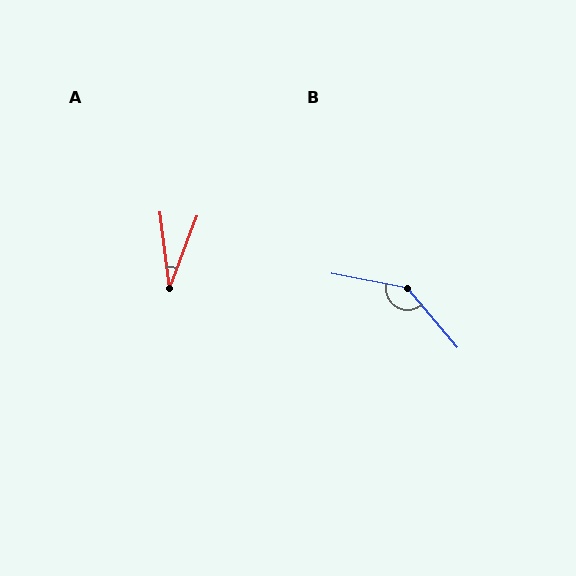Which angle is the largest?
B, at approximately 141 degrees.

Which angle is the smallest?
A, at approximately 27 degrees.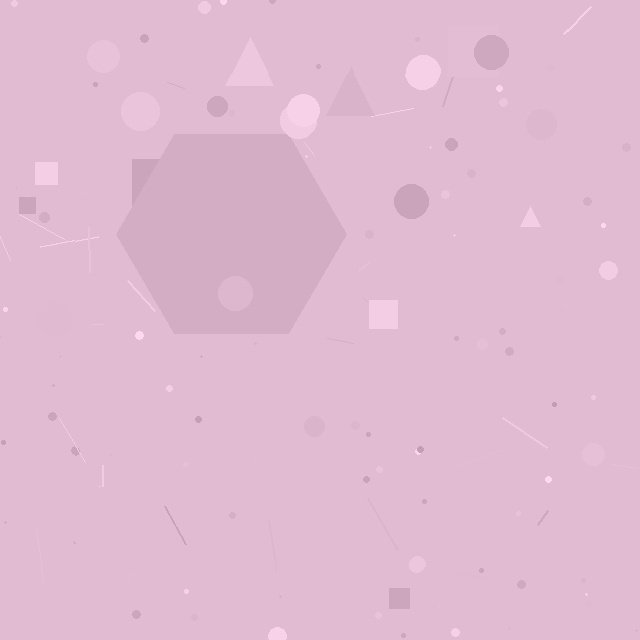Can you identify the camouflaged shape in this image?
The camouflaged shape is a hexagon.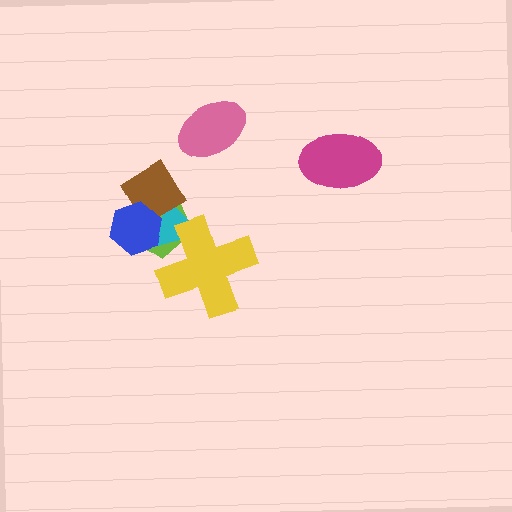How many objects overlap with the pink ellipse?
0 objects overlap with the pink ellipse.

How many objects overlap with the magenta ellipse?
0 objects overlap with the magenta ellipse.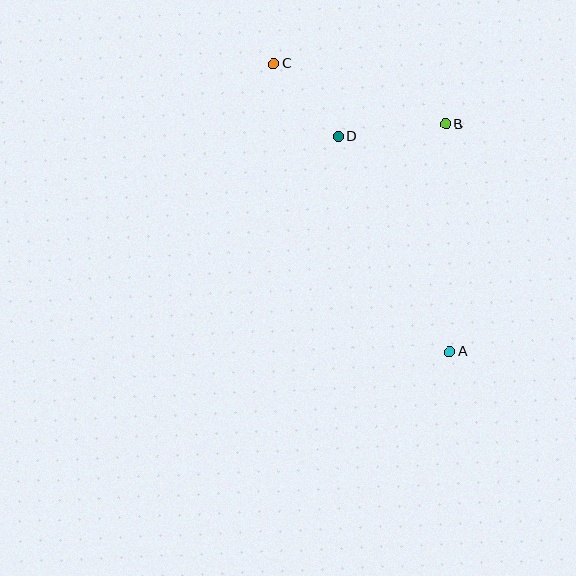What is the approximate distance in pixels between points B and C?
The distance between B and C is approximately 182 pixels.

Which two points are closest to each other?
Points C and D are closest to each other.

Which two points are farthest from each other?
Points A and C are farthest from each other.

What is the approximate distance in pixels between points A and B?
The distance between A and B is approximately 228 pixels.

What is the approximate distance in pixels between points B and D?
The distance between B and D is approximately 108 pixels.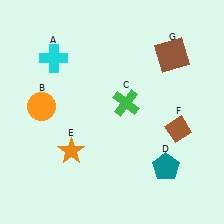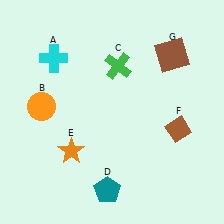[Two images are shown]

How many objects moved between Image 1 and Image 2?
2 objects moved between the two images.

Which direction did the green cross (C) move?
The green cross (C) moved up.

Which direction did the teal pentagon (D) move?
The teal pentagon (D) moved left.